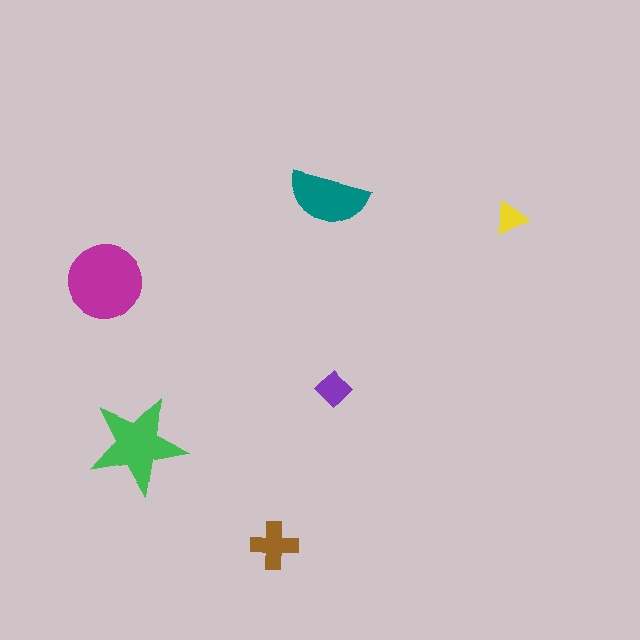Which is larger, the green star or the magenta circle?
The magenta circle.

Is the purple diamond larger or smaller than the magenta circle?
Smaller.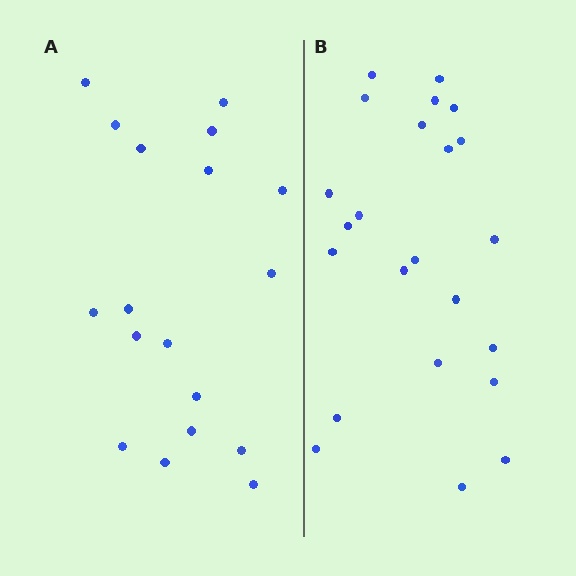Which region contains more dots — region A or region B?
Region B (the right region) has more dots.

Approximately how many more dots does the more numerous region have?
Region B has about 5 more dots than region A.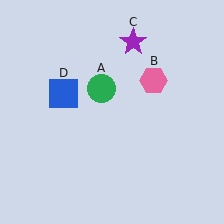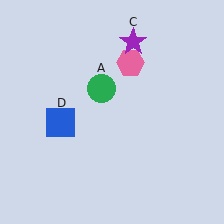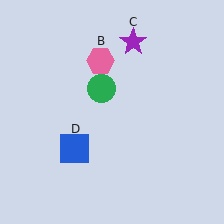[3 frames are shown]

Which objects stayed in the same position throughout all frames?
Green circle (object A) and purple star (object C) remained stationary.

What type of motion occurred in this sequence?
The pink hexagon (object B), blue square (object D) rotated counterclockwise around the center of the scene.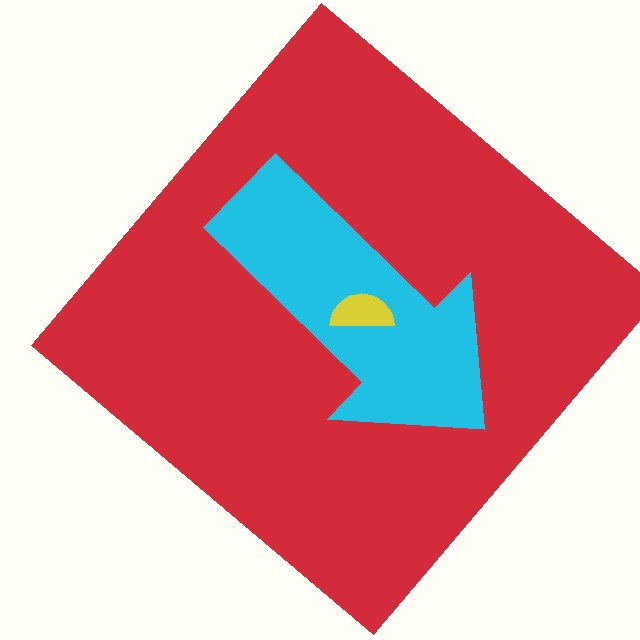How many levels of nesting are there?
3.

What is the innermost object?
The yellow semicircle.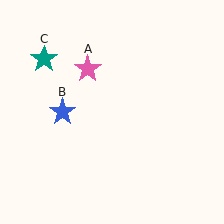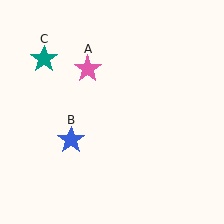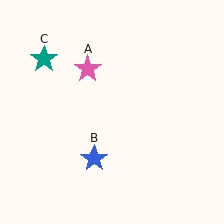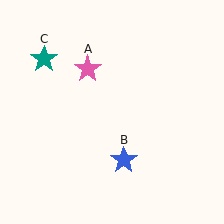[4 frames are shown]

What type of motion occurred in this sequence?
The blue star (object B) rotated counterclockwise around the center of the scene.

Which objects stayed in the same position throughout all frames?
Pink star (object A) and teal star (object C) remained stationary.